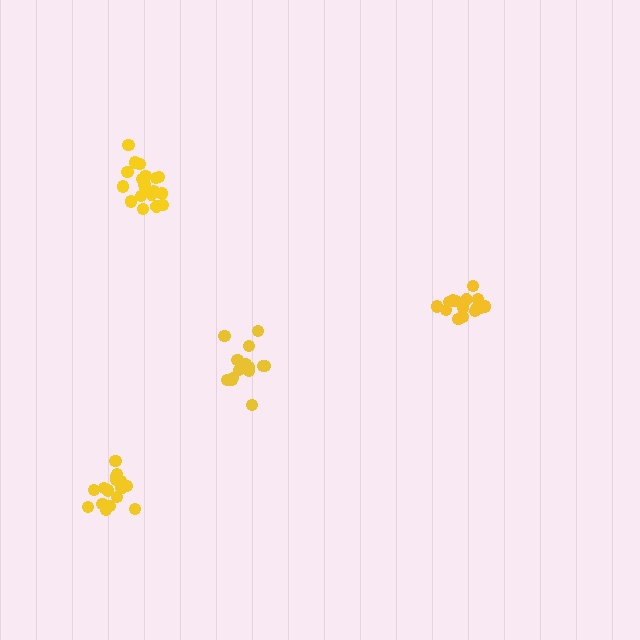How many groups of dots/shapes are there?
There are 4 groups.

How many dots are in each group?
Group 1: 16 dots, Group 2: 15 dots, Group 3: 19 dots, Group 4: 17 dots (67 total).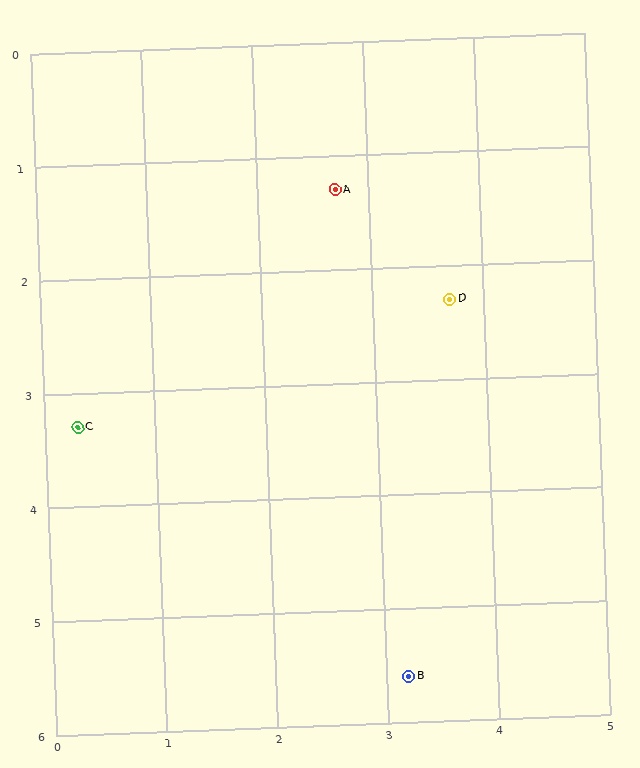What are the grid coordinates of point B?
Point B is at approximately (3.2, 5.6).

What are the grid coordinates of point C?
Point C is at approximately (0.3, 3.3).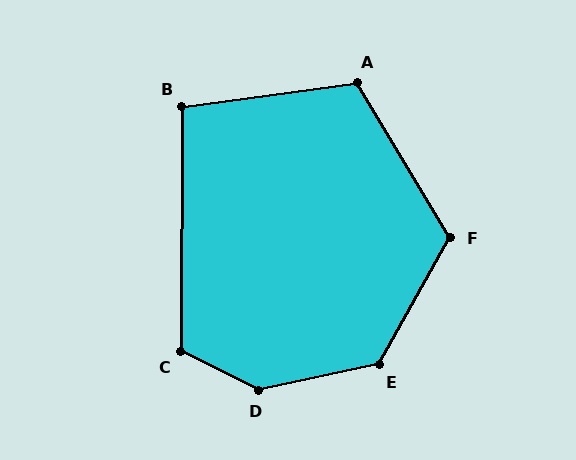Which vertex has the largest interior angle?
D, at approximately 142 degrees.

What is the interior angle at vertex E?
Approximately 131 degrees (obtuse).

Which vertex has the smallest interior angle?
B, at approximately 98 degrees.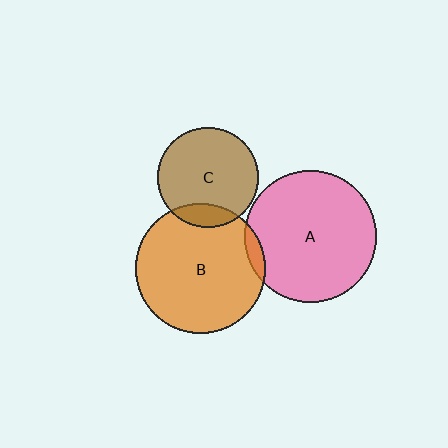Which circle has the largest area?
Circle A (pink).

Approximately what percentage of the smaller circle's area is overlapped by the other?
Approximately 5%.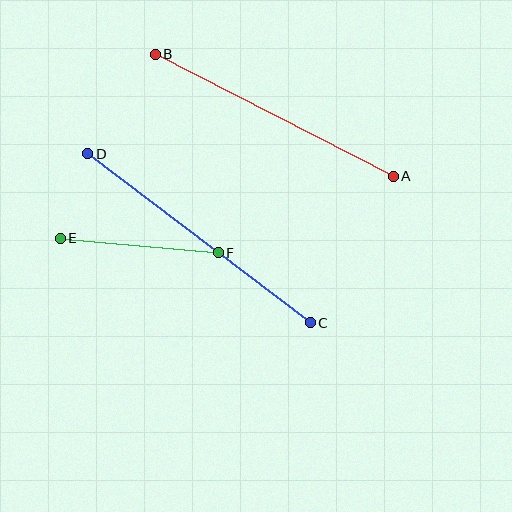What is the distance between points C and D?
The distance is approximately 279 pixels.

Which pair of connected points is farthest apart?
Points C and D are farthest apart.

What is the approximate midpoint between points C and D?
The midpoint is at approximately (199, 238) pixels.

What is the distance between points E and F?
The distance is approximately 159 pixels.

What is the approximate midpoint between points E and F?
The midpoint is at approximately (139, 246) pixels.